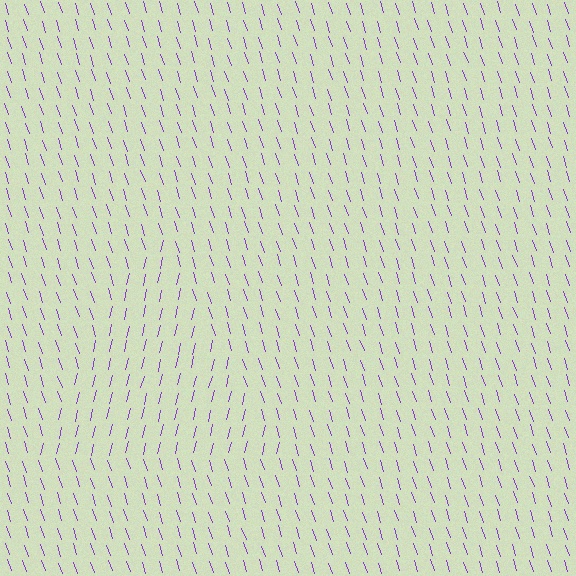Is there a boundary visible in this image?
Yes, there is a texture boundary formed by a change in line orientation.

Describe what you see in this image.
The image is filled with small purple line segments. A triangle region in the image has lines oriented differently from the surrounding lines, creating a visible texture boundary.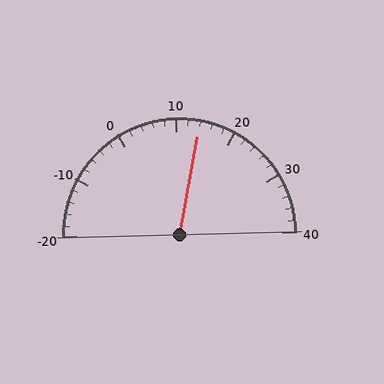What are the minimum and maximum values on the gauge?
The gauge ranges from -20 to 40.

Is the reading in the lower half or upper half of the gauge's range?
The reading is in the upper half of the range (-20 to 40).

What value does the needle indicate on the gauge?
The needle indicates approximately 14.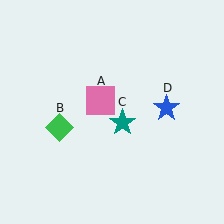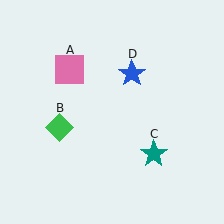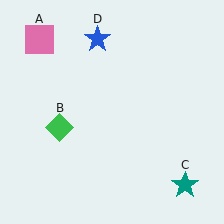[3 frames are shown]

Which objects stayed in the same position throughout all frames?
Green diamond (object B) remained stationary.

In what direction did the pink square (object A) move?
The pink square (object A) moved up and to the left.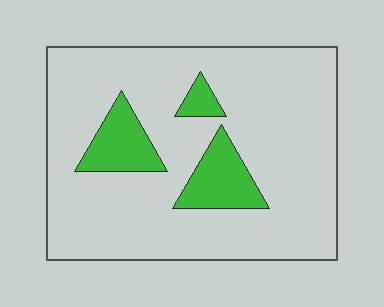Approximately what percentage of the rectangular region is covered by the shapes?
Approximately 15%.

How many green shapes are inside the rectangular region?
3.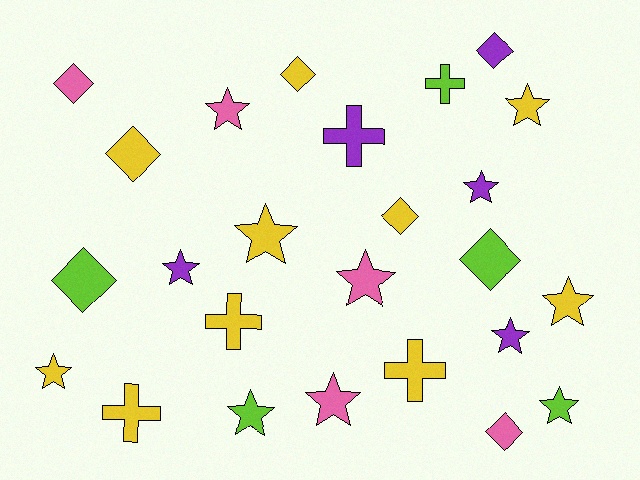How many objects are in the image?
There are 25 objects.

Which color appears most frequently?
Yellow, with 10 objects.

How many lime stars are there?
There are 2 lime stars.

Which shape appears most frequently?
Star, with 12 objects.